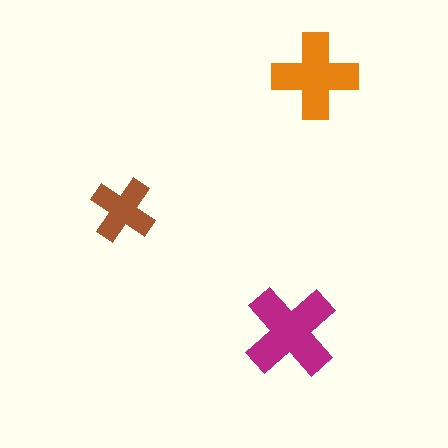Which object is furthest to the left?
The brown cross is leftmost.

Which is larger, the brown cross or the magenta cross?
The magenta one.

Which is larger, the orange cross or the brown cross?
The orange one.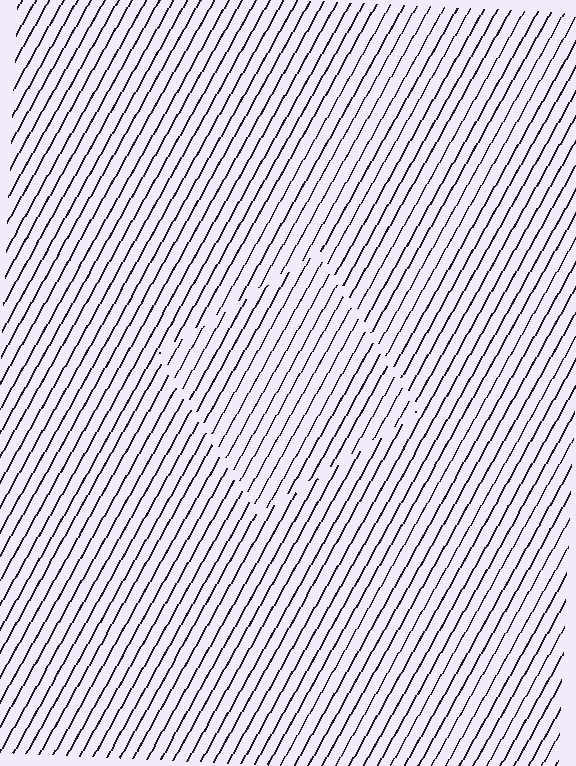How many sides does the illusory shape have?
4 sides — the line-ends trace a square.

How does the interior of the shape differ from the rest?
The interior of the shape contains the same grating, shifted by half a period — the contour is defined by the phase discontinuity where line-ends from the inner and outer gratings abut.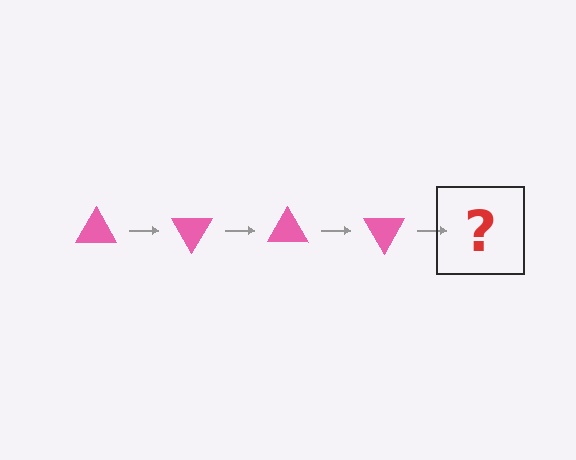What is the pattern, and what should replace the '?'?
The pattern is that the triangle rotates 60 degrees each step. The '?' should be a pink triangle rotated 240 degrees.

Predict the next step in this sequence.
The next step is a pink triangle rotated 240 degrees.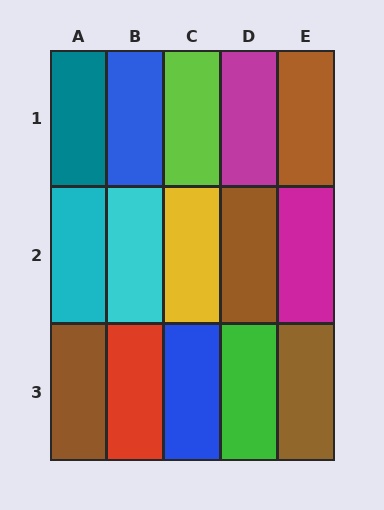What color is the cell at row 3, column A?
Brown.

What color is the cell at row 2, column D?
Brown.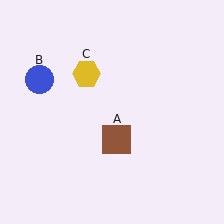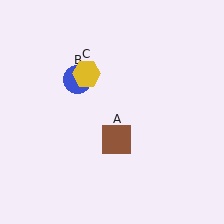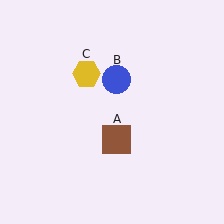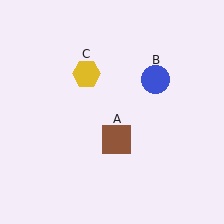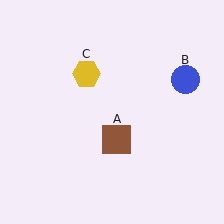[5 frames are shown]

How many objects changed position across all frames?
1 object changed position: blue circle (object B).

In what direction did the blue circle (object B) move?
The blue circle (object B) moved right.